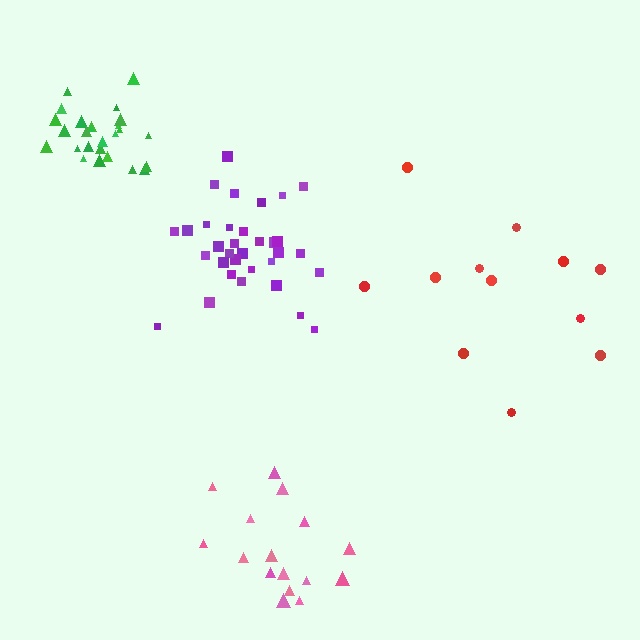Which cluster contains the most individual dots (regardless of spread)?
Purple (34).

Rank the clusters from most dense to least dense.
green, purple, pink, red.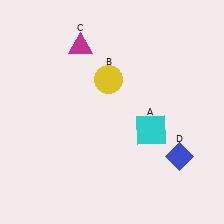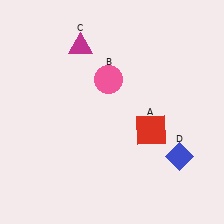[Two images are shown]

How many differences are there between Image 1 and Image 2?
There are 2 differences between the two images.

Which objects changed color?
A changed from cyan to red. B changed from yellow to pink.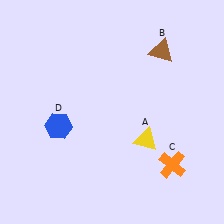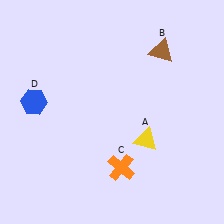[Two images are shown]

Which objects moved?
The objects that moved are: the orange cross (C), the blue hexagon (D).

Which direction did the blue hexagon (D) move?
The blue hexagon (D) moved left.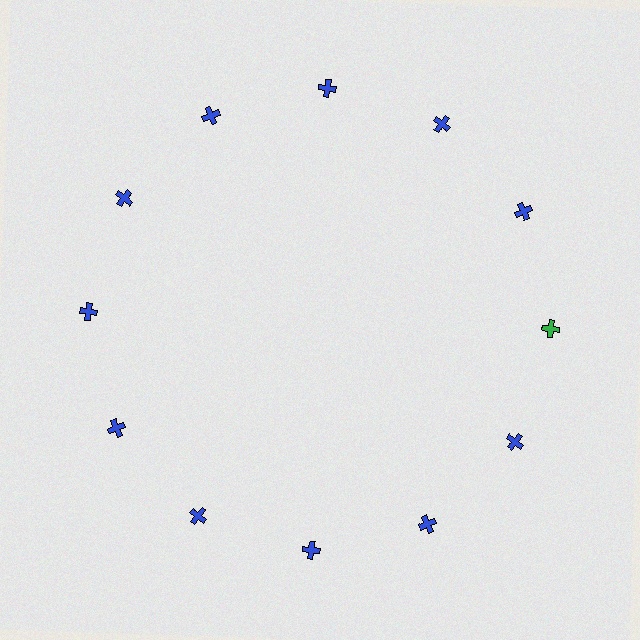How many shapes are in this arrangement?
There are 12 shapes arranged in a ring pattern.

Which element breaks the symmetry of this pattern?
The green cross at roughly the 3 o'clock position breaks the symmetry. All other shapes are blue crosses.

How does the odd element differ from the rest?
It has a different color: green instead of blue.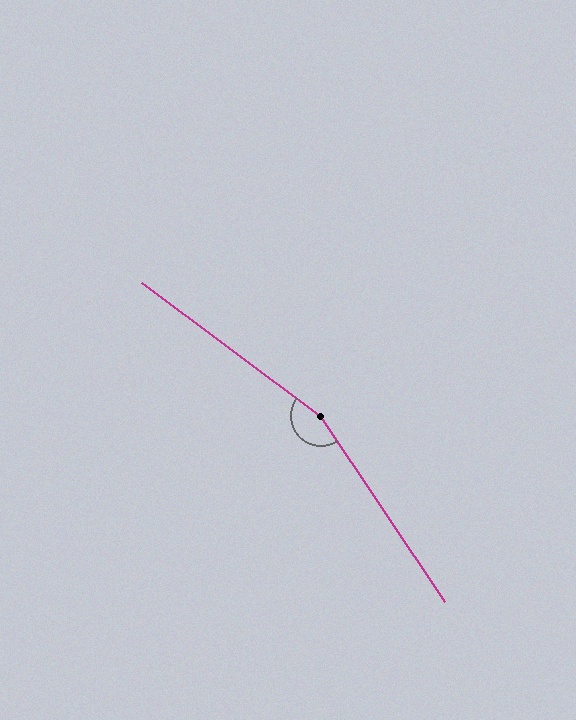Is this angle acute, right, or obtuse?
It is obtuse.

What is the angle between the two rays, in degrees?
Approximately 160 degrees.